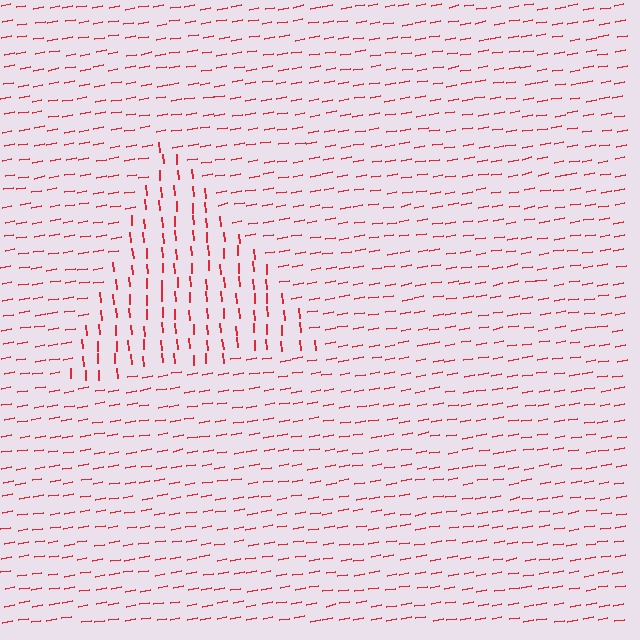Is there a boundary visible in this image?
Yes, there is a texture boundary formed by a change in line orientation.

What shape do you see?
I see a triangle.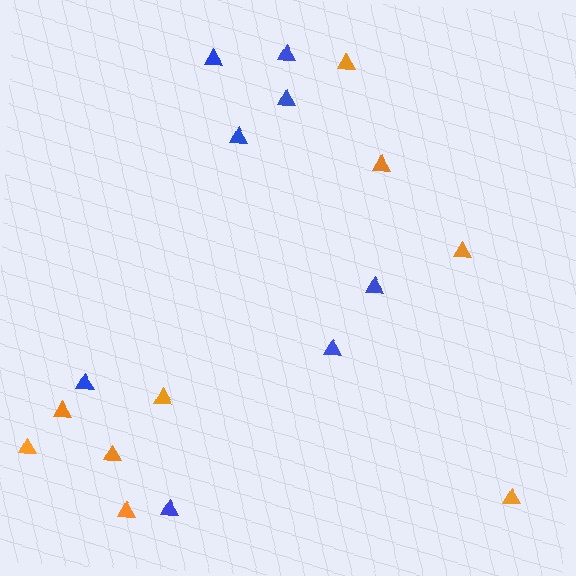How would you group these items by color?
There are 2 groups: one group of orange triangles (9) and one group of blue triangles (8).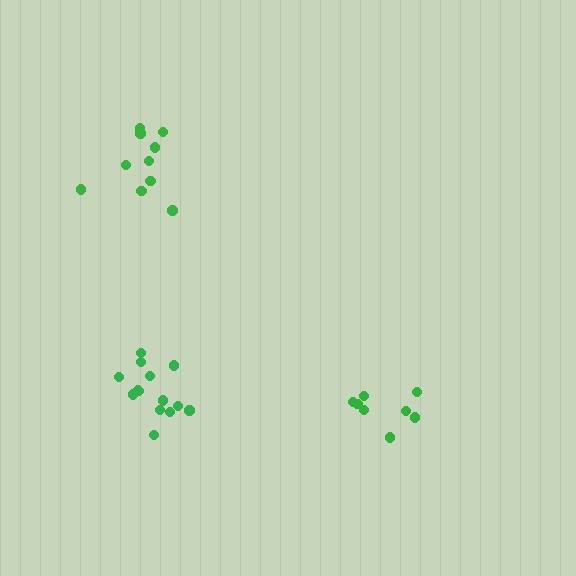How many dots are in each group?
Group 1: 10 dots, Group 2: 14 dots, Group 3: 8 dots (32 total).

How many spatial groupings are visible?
There are 3 spatial groupings.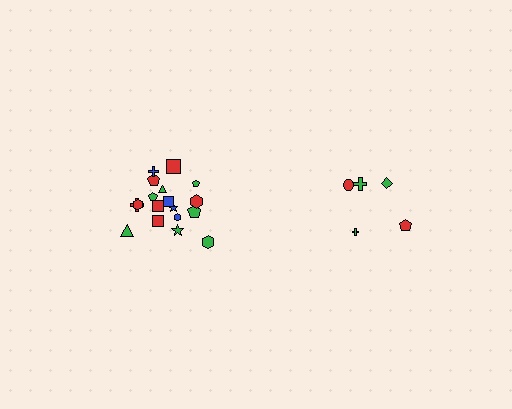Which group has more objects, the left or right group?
The left group.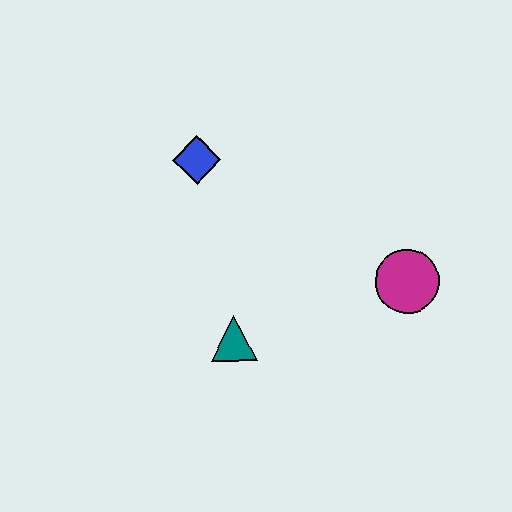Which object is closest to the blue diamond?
The teal triangle is closest to the blue diamond.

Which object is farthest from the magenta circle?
The blue diamond is farthest from the magenta circle.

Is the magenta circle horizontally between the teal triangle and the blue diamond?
No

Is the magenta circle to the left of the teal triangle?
No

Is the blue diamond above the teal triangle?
Yes